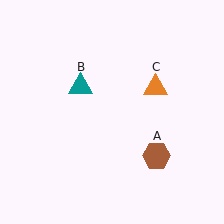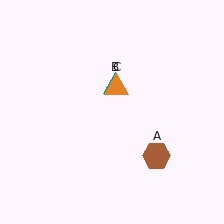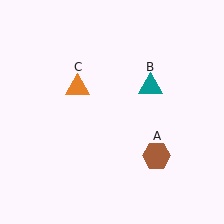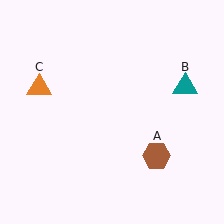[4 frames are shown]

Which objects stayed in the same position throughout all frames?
Brown hexagon (object A) remained stationary.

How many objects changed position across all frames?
2 objects changed position: teal triangle (object B), orange triangle (object C).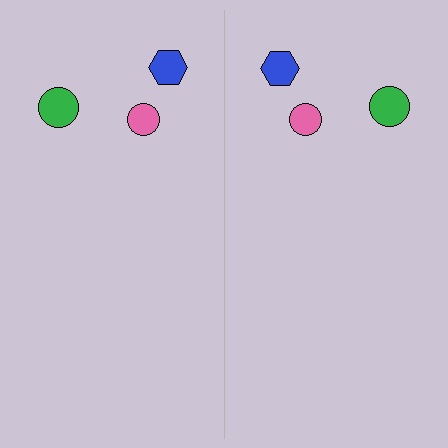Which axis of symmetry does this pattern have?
The pattern has a vertical axis of symmetry running through the center of the image.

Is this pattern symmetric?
Yes, this pattern has bilateral (reflection) symmetry.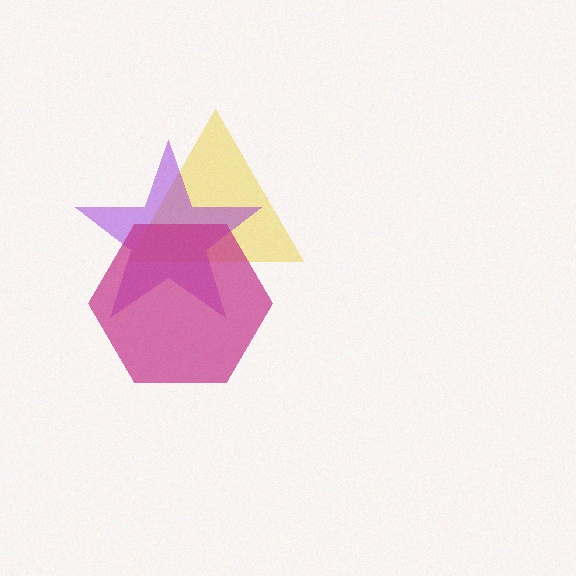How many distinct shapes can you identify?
There are 3 distinct shapes: a yellow triangle, a purple star, a magenta hexagon.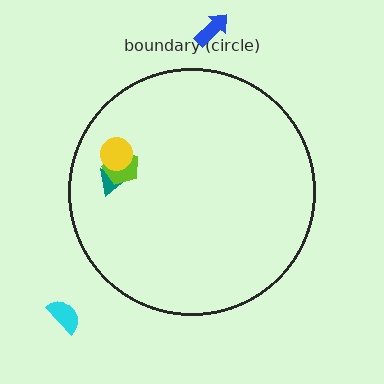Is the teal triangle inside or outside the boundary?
Inside.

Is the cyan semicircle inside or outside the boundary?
Outside.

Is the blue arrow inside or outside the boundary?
Outside.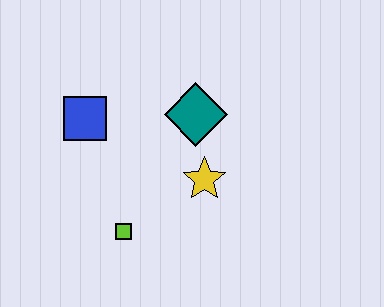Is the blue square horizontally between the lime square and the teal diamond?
No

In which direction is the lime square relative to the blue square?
The lime square is below the blue square.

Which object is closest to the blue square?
The teal diamond is closest to the blue square.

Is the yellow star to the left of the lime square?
No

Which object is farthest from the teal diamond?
The lime square is farthest from the teal diamond.